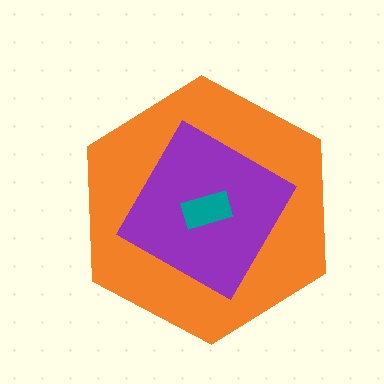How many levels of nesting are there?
3.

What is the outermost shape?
The orange hexagon.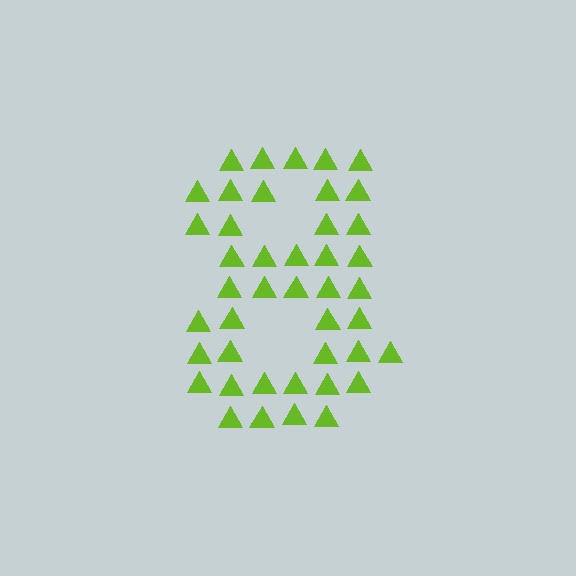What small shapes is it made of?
It is made of small triangles.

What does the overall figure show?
The overall figure shows the digit 8.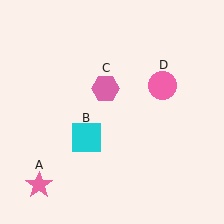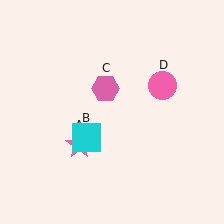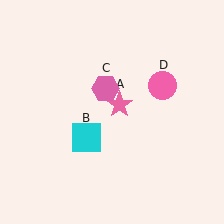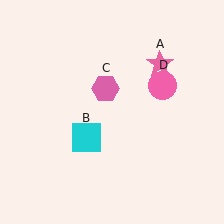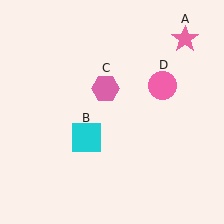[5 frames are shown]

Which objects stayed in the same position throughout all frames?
Cyan square (object B) and pink hexagon (object C) and pink circle (object D) remained stationary.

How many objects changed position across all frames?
1 object changed position: pink star (object A).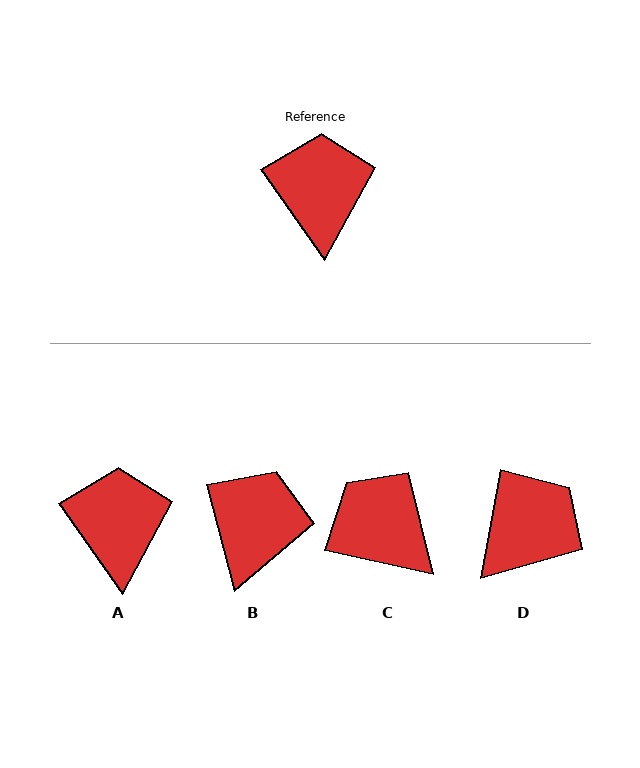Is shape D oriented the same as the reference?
No, it is off by about 46 degrees.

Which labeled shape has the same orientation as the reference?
A.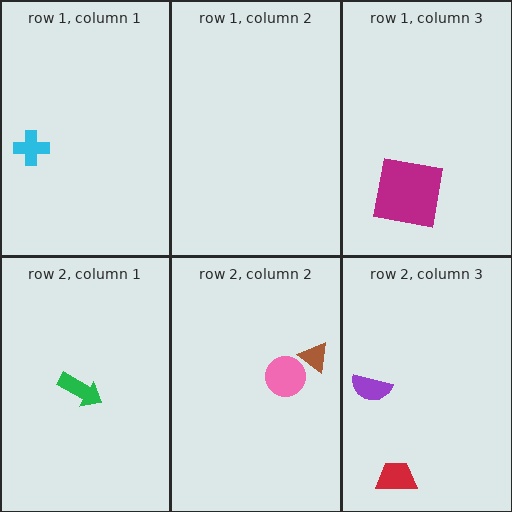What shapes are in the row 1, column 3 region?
The magenta square.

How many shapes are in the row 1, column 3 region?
1.